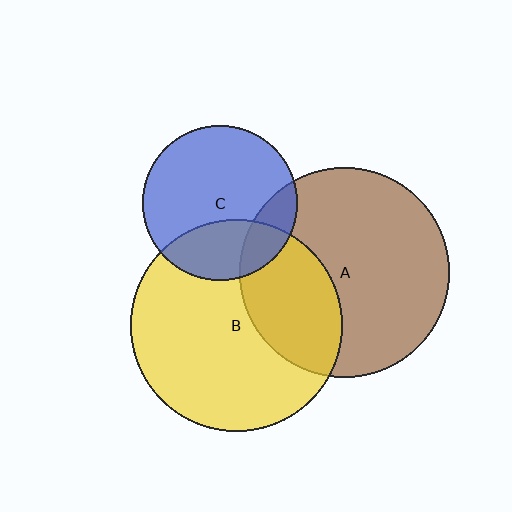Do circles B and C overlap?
Yes.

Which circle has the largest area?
Circle B (yellow).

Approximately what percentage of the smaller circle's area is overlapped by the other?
Approximately 30%.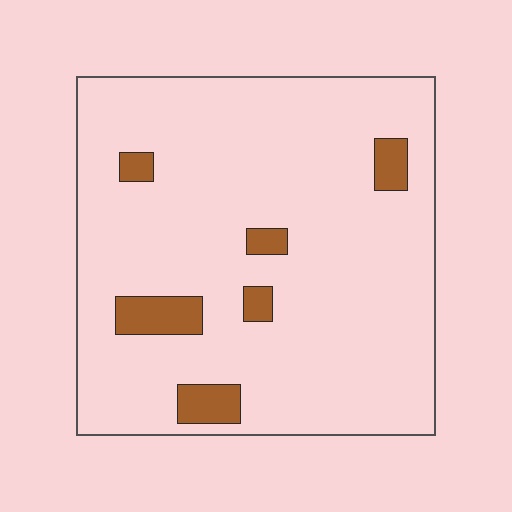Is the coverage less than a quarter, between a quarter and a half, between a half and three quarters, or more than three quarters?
Less than a quarter.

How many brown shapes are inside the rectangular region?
6.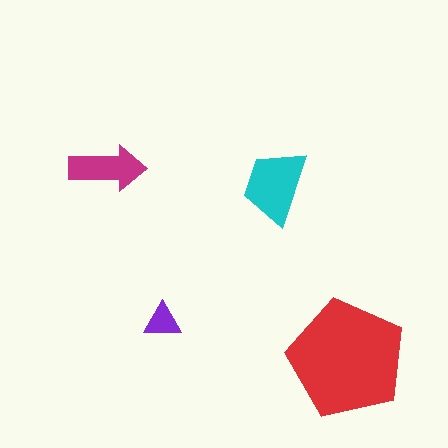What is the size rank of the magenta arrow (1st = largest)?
3rd.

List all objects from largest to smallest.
The red pentagon, the cyan trapezoid, the magenta arrow, the purple triangle.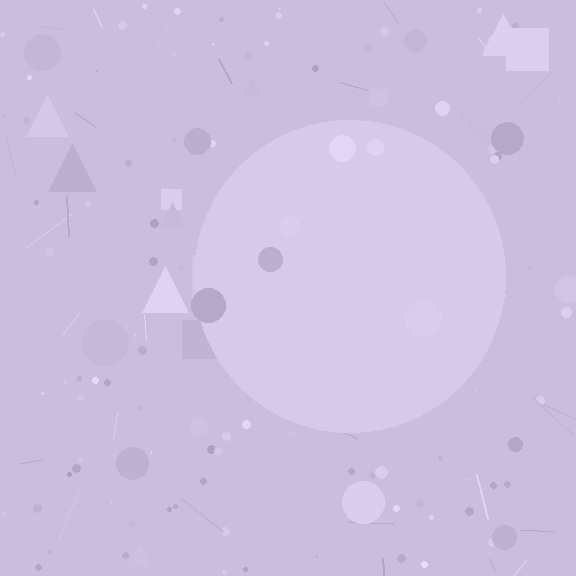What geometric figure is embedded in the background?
A circle is embedded in the background.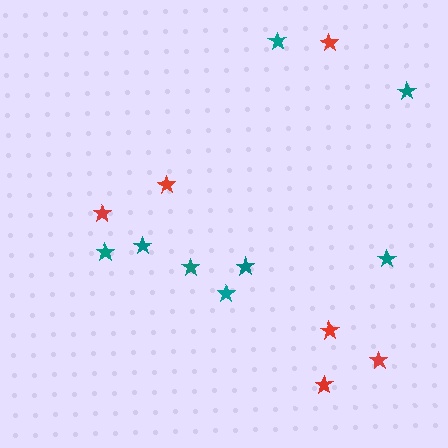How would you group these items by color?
There are 2 groups: one group of red stars (6) and one group of teal stars (8).